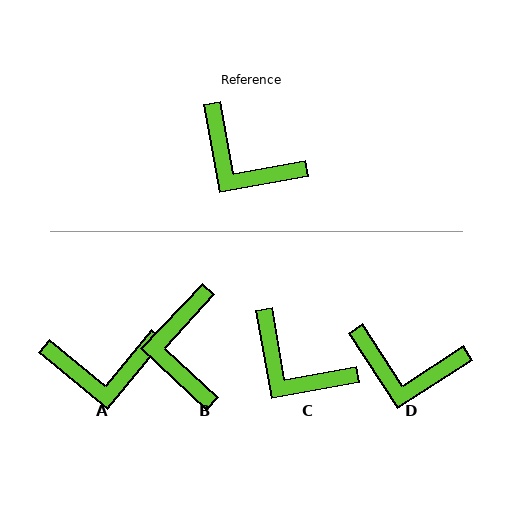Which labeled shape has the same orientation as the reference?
C.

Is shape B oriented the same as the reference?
No, it is off by about 53 degrees.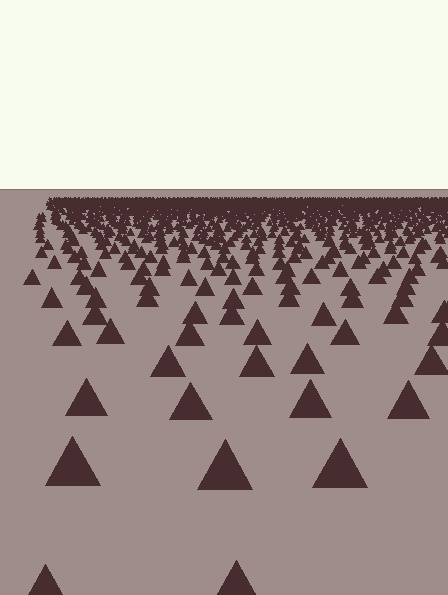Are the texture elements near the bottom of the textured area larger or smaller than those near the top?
Larger. Near the bottom, elements are closer to the viewer and appear at a bigger on-screen size.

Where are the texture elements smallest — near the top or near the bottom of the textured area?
Near the top.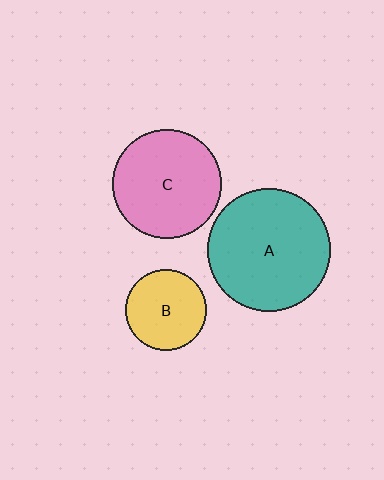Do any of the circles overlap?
No, none of the circles overlap.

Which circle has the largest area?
Circle A (teal).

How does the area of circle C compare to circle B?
Approximately 1.8 times.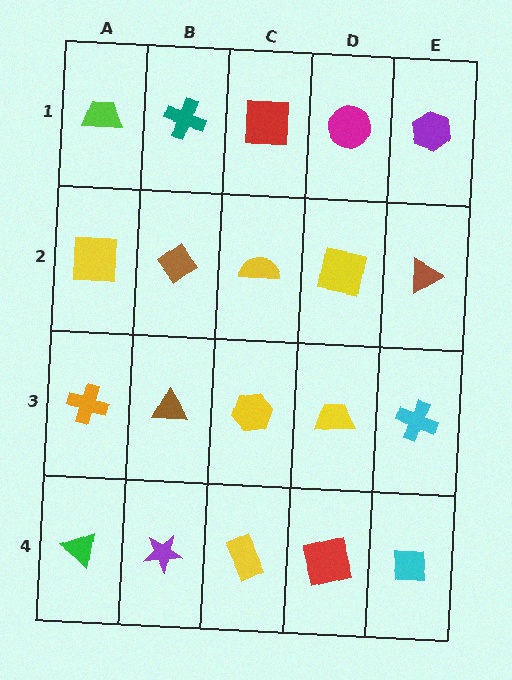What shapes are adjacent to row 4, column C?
A yellow hexagon (row 3, column C), a purple star (row 4, column B), a red square (row 4, column D).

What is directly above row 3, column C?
A yellow semicircle.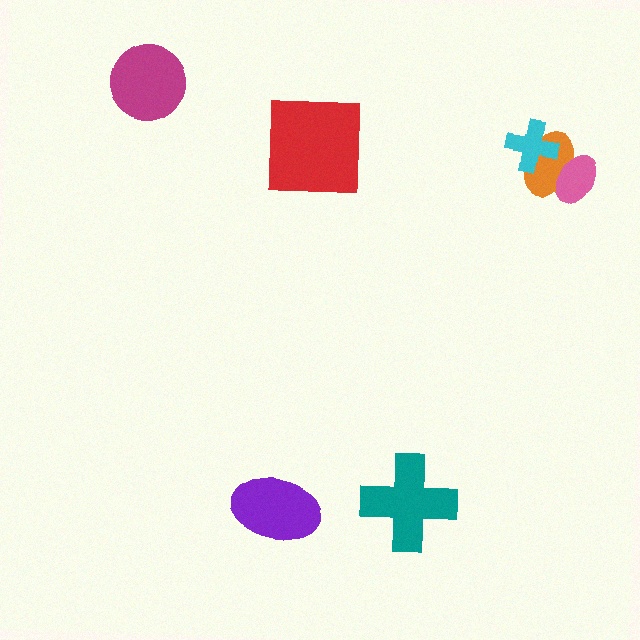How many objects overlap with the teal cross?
0 objects overlap with the teal cross.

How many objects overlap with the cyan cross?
1 object overlaps with the cyan cross.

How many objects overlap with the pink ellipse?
1 object overlaps with the pink ellipse.